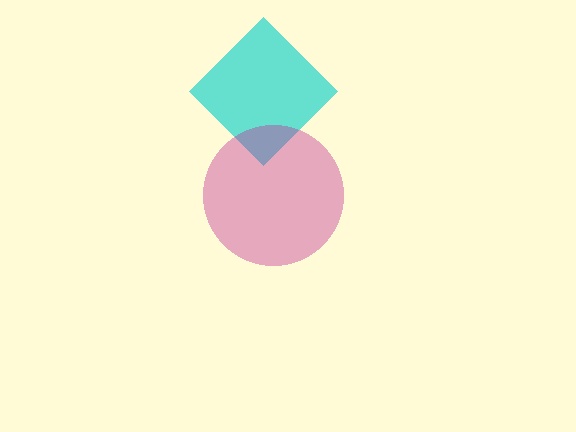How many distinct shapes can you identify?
There are 2 distinct shapes: a cyan diamond, a magenta circle.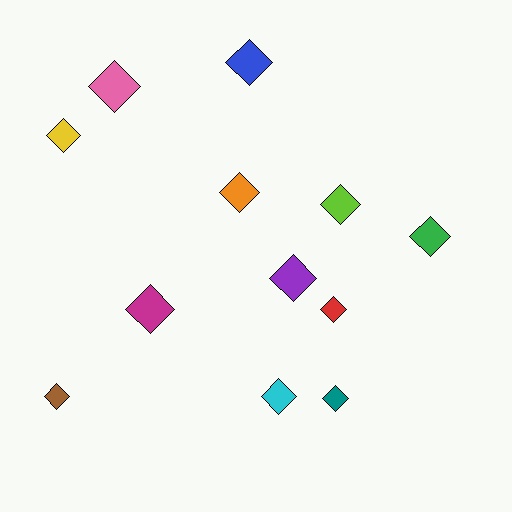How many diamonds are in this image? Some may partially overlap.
There are 12 diamonds.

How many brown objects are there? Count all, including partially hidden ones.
There is 1 brown object.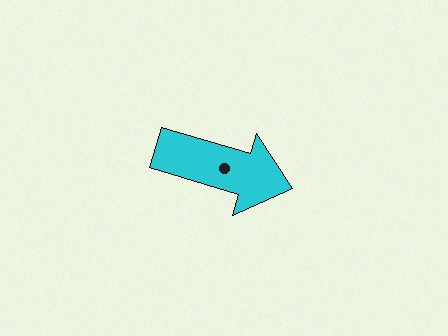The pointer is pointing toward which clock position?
Roughly 4 o'clock.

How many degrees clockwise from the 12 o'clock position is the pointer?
Approximately 107 degrees.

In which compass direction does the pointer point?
East.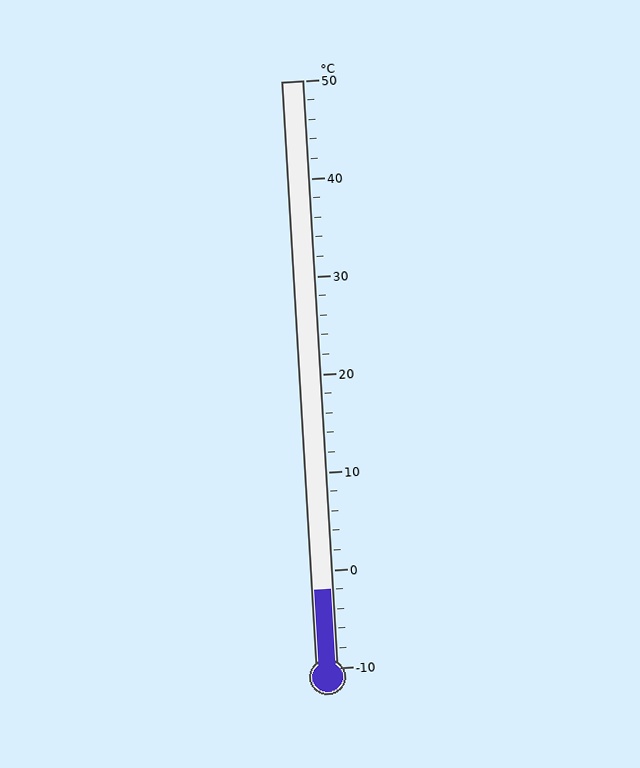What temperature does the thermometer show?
The thermometer shows approximately -2°C.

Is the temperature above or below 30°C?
The temperature is below 30°C.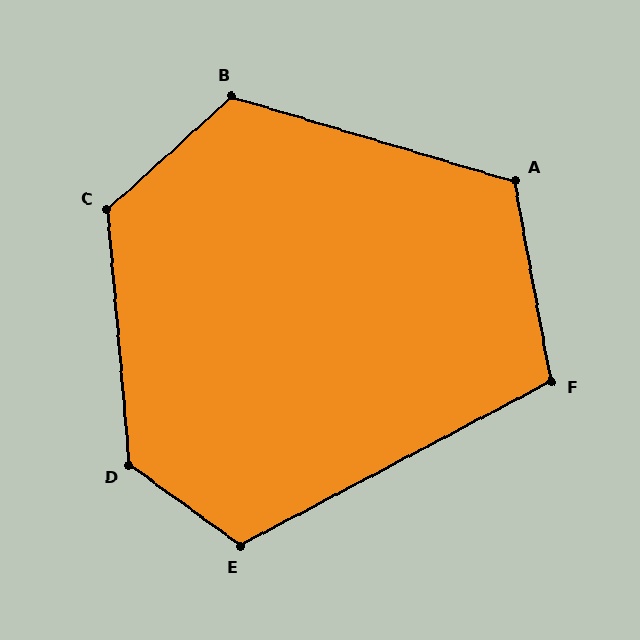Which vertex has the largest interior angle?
D, at approximately 131 degrees.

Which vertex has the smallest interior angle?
F, at approximately 108 degrees.